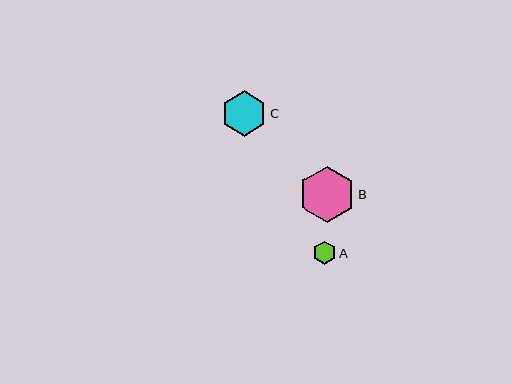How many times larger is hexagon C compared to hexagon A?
Hexagon C is approximately 1.9 times the size of hexagon A.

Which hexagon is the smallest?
Hexagon A is the smallest with a size of approximately 23 pixels.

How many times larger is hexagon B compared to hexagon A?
Hexagon B is approximately 2.4 times the size of hexagon A.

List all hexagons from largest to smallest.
From largest to smallest: B, C, A.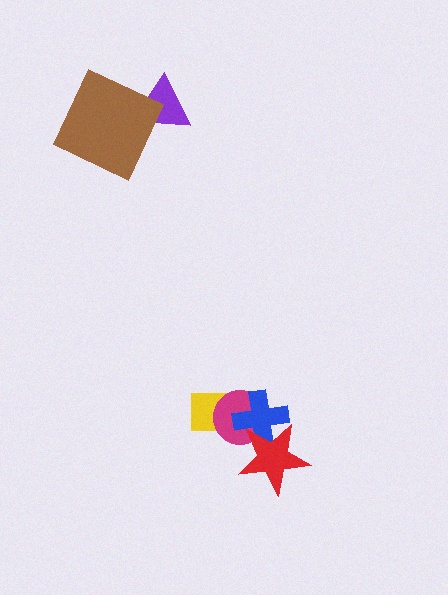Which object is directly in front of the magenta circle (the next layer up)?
The blue cross is directly in front of the magenta circle.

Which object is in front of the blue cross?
The red star is in front of the blue cross.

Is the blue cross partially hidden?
Yes, it is partially covered by another shape.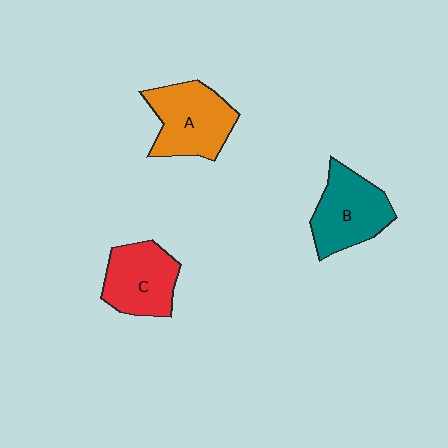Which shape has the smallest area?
Shape C (red).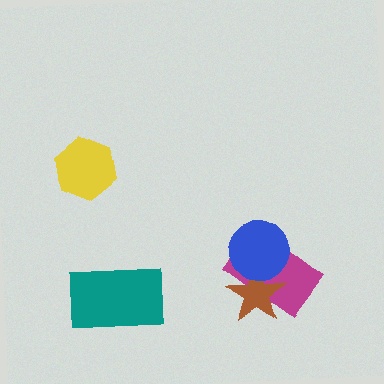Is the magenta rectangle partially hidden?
Yes, it is partially covered by another shape.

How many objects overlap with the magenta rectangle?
2 objects overlap with the magenta rectangle.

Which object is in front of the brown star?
The blue circle is in front of the brown star.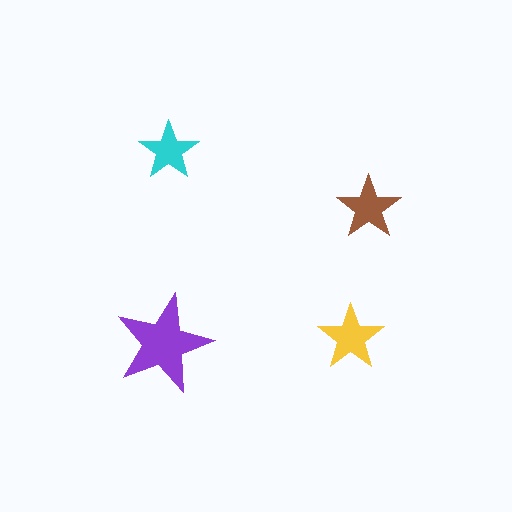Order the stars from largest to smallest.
the purple one, the yellow one, the brown one, the cyan one.